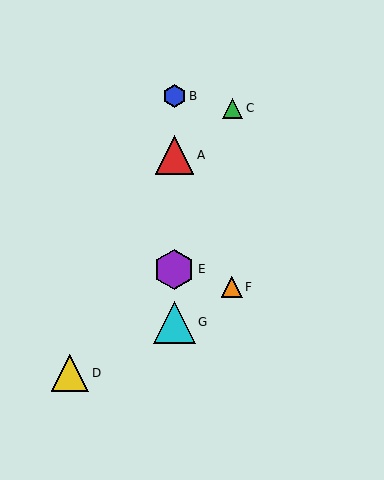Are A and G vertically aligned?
Yes, both are at x≈174.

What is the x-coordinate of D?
Object D is at x≈70.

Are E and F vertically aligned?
No, E is at x≈174 and F is at x≈232.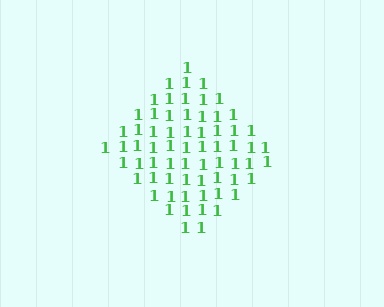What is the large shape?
The large shape is a diamond.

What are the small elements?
The small elements are digit 1's.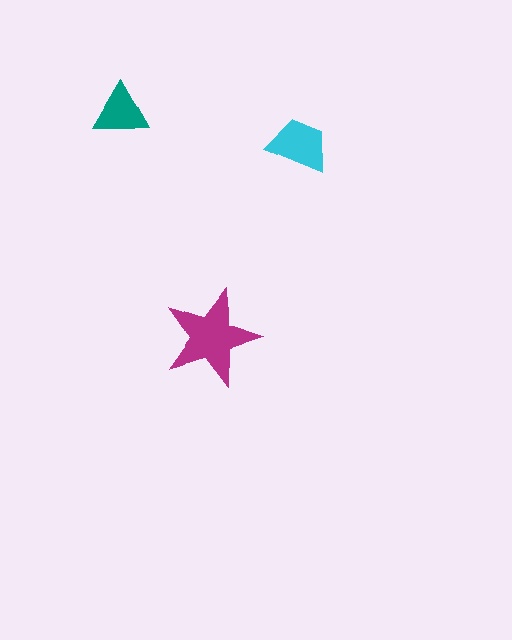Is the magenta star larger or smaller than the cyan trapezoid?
Larger.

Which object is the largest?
The magenta star.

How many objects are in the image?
There are 3 objects in the image.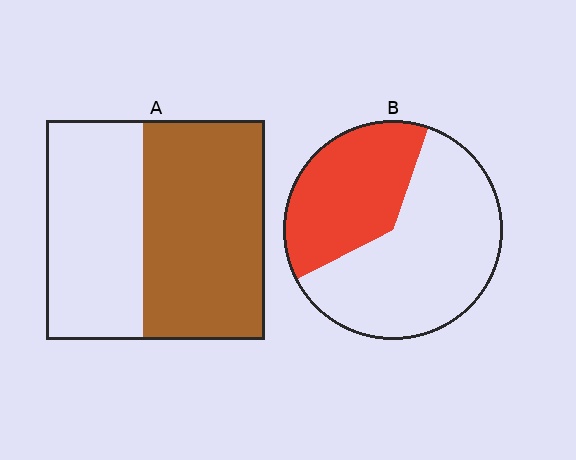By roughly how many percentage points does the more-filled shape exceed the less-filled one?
By roughly 20 percentage points (A over B).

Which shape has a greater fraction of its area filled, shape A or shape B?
Shape A.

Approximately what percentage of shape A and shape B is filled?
A is approximately 55% and B is approximately 40%.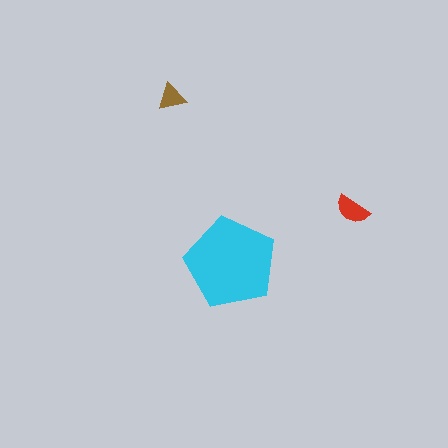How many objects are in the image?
There are 3 objects in the image.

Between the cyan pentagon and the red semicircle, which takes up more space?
The cyan pentagon.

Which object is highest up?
The brown triangle is topmost.